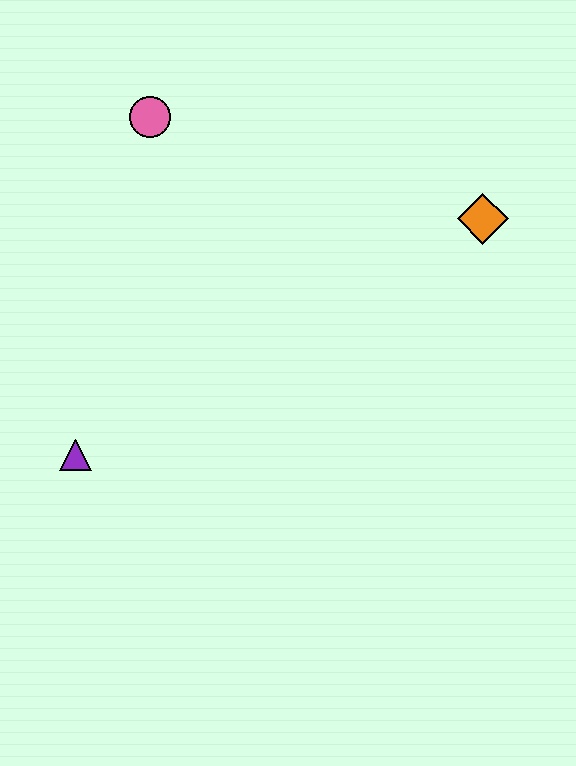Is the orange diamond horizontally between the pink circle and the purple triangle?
No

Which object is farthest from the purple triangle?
The orange diamond is farthest from the purple triangle.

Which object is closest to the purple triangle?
The pink circle is closest to the purple triangle.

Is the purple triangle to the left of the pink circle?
Yes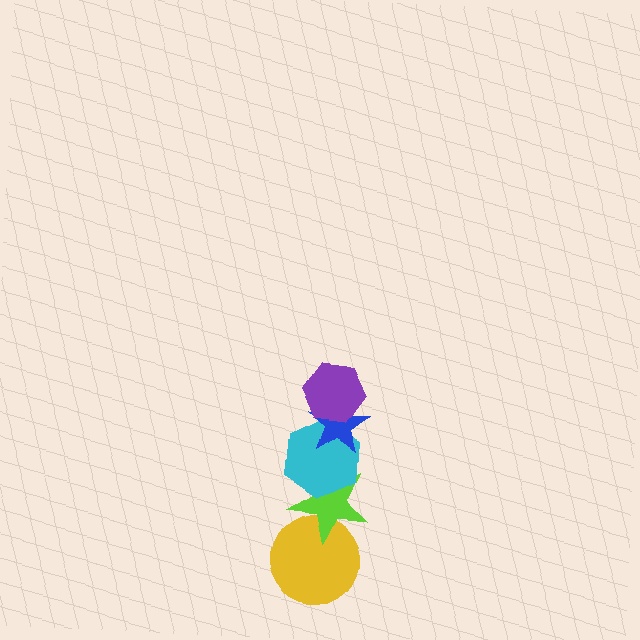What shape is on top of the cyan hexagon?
The blue star is on top of the cyan hexagon.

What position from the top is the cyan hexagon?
The cyan hexagon is 3rd from the top.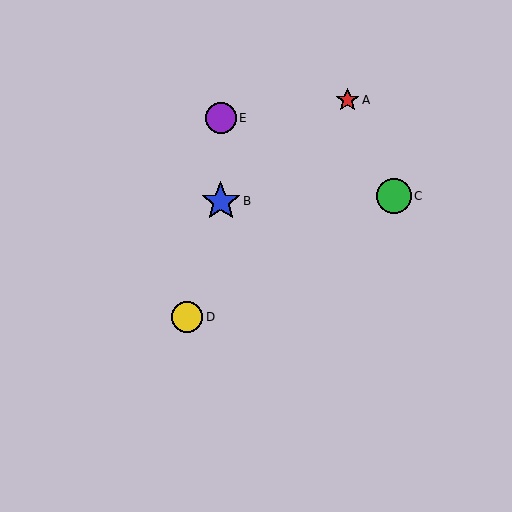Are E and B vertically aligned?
Yes, both are at x≈221.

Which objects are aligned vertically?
Objects B, E are aligned vertically.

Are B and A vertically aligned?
No, B is at x≈221 and A is at x≈348.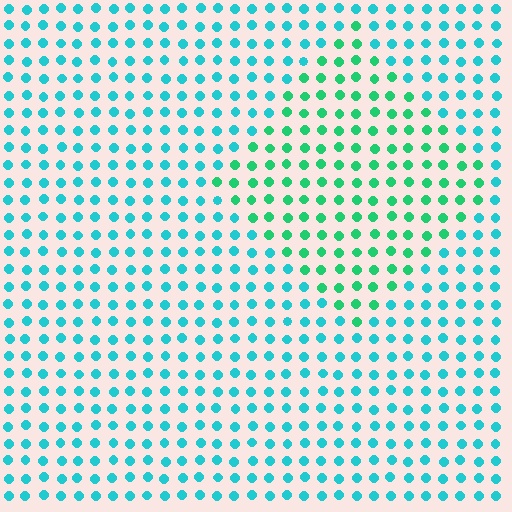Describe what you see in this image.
The image is filled with small cyan elements in a uniform arrangement. A diamond-shaped region is visible where the elements are tinted to a slightly different hue, forming a subtle color boundary.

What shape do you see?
I see a diamond.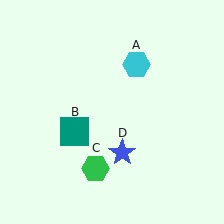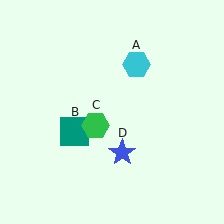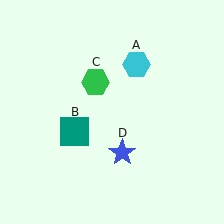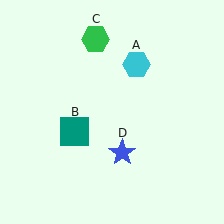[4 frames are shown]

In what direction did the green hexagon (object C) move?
The green hexagon (object C) moved up.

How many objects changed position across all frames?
1 object changed position: green hexagon (object C).